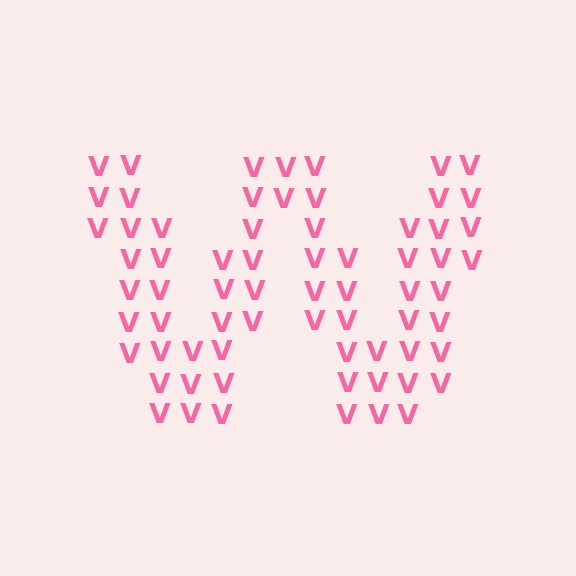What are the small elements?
The small elements are letter V's.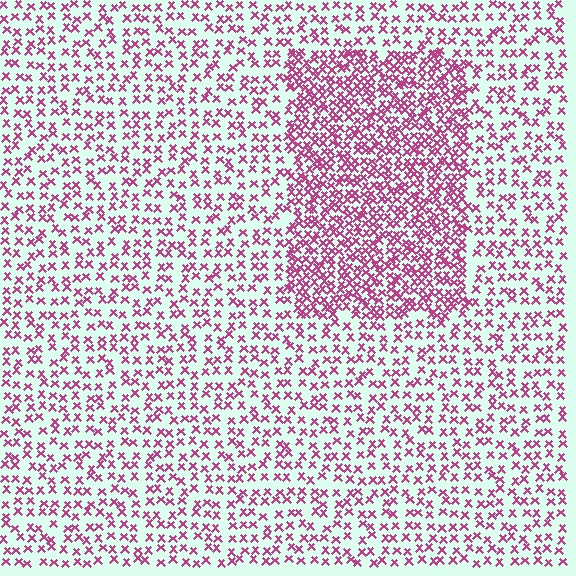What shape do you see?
I see a rectangle.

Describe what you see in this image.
The image contains small magenta elements arranged at two different densities. A rectangle-shaped region is visible where the elements are more densely packed than the surrounding area.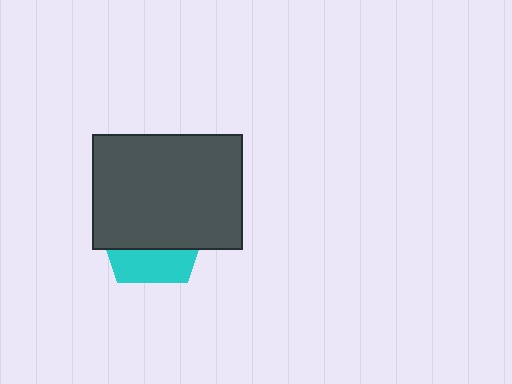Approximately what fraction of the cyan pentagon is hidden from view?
Roughly 68% of the cyan pentagon is hidden behind the dark gray rectangle.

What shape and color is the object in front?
The object in front is a dark gray rectangle.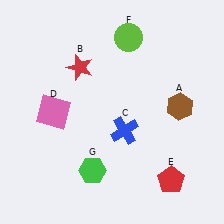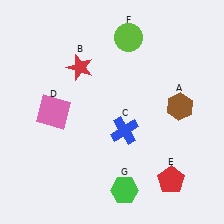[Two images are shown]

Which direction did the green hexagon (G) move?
The green hexagon (G) moved right.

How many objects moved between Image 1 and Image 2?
1 object moved between the two images.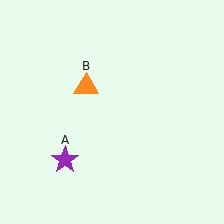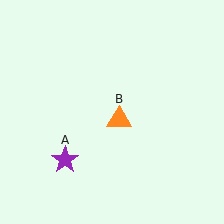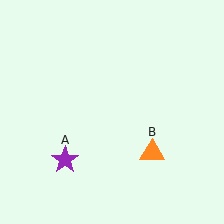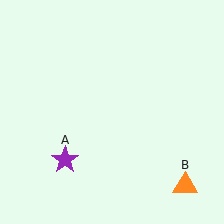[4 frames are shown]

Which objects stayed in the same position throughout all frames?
Purple star (object A) remained stationary.